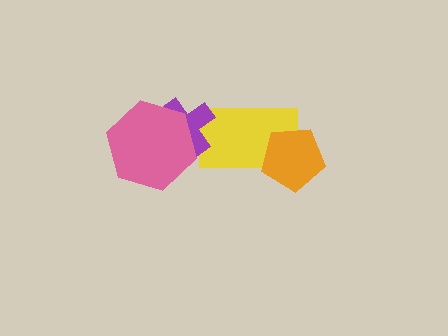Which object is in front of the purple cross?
The pink hexagon is in front of the purple cross.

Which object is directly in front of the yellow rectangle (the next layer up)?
The purple cross is directly in front of the yellow rectangle.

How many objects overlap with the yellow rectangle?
2 objects overlap with the yellow rectangle.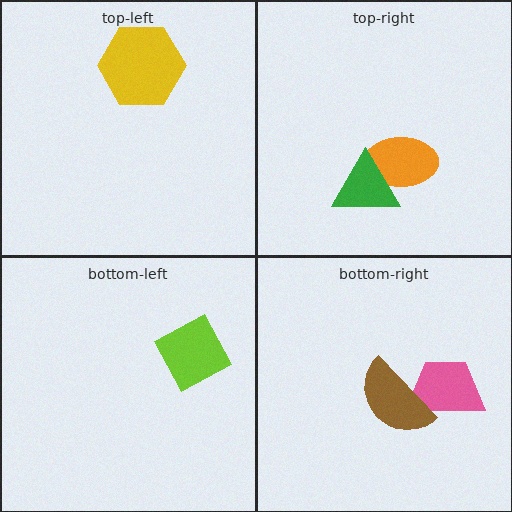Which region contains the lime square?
The bottom-left region.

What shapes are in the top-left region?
The yellow hexagon.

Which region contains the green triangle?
The top-right region.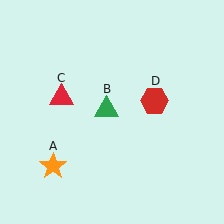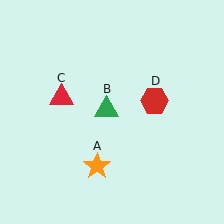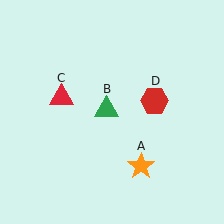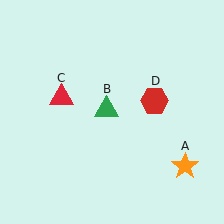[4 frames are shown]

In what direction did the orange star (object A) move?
The orange star (object A) moved right.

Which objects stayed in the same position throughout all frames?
Green triangle (object B) and red triangle (object C) and red hexagon (object D) remained stationary.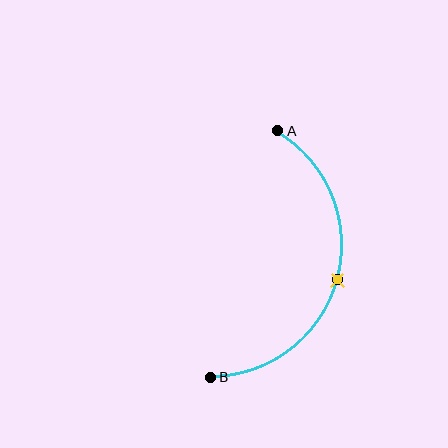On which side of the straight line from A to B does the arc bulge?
The arc bulges to the right of the straight line connecting A and B.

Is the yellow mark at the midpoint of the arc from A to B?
Yes. The yellow mark lies on the arc at equal arc-length from both A and B — it is the arc midpoint.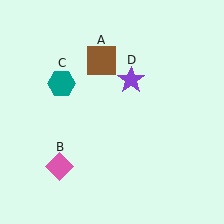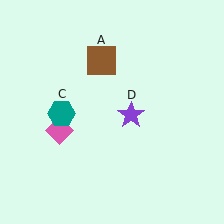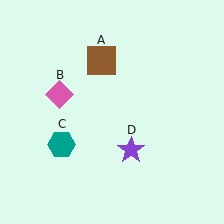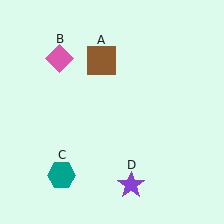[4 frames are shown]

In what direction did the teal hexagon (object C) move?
The teal hexagon (object C) moved down.